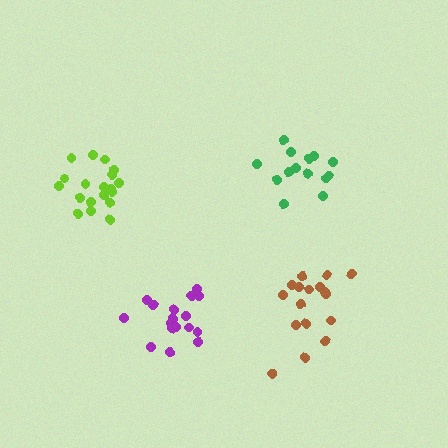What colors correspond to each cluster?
The clusters are colored: green, purple, lime, brown.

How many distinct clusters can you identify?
There are 4 distinct clusters.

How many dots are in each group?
Group 1: 14 dots, Group 2: 18 dots, Group 3: 19 dots, Group 4: 17 dots (68 total).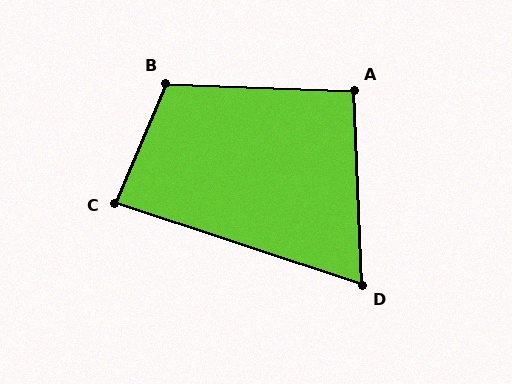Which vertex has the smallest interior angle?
D, at approximately 70 degrees.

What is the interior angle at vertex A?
Approximately 94 degrees (approximately right).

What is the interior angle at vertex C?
Approximately 86 degrees (approximately right).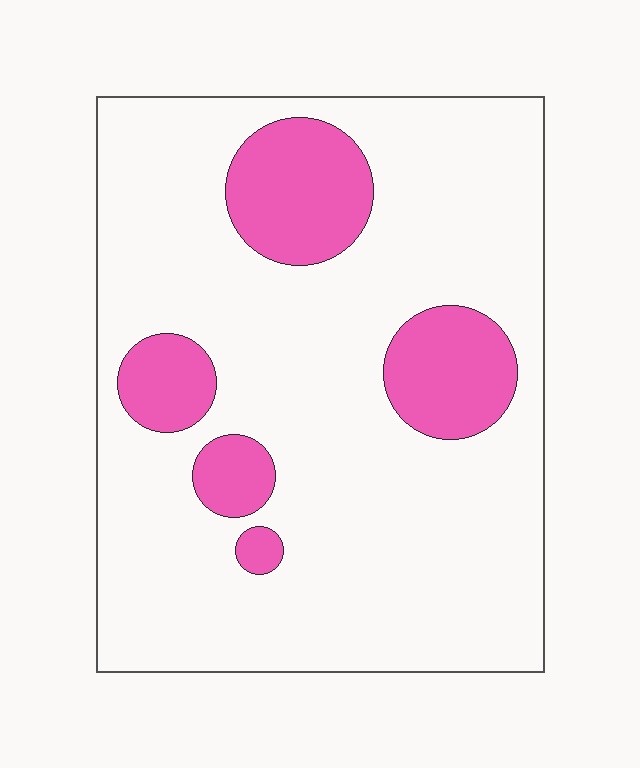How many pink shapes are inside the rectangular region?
5.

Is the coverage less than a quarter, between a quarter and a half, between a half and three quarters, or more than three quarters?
Less than a quarter.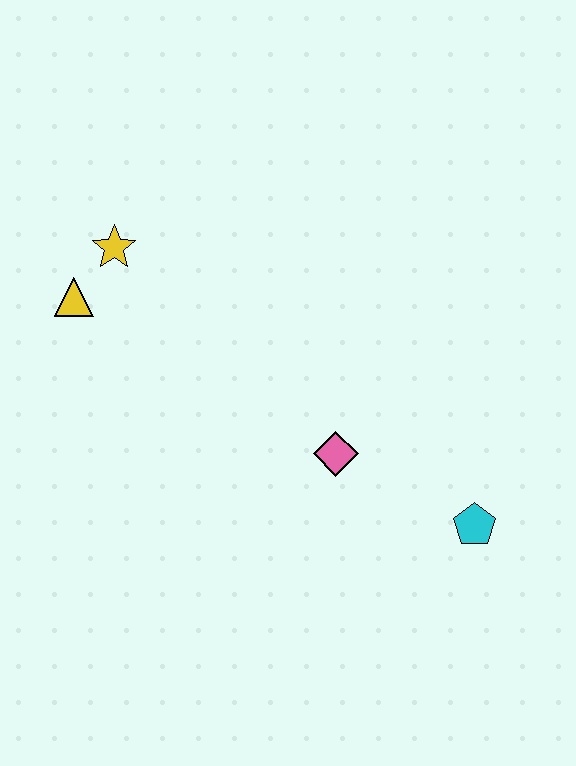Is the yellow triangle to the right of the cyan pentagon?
No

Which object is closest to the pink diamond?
The cyan pentagon is closest to the pink diamond.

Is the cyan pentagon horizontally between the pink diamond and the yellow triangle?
No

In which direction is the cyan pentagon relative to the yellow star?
The cyan pentagon is to the right of the yellow star.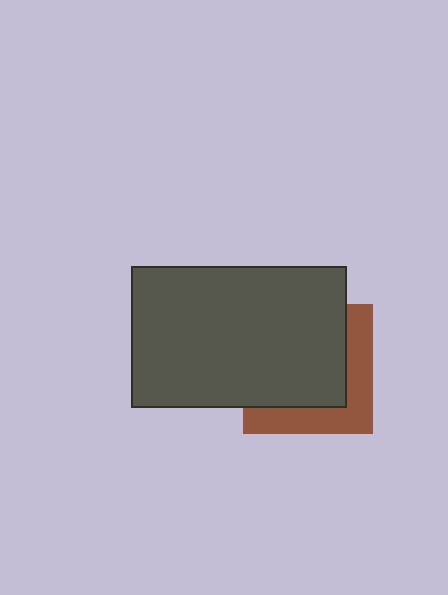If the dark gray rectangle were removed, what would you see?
You would see the complete brown square.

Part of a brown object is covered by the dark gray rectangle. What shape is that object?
It is a square.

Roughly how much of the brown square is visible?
A small part of it is visible (roughly 36%).